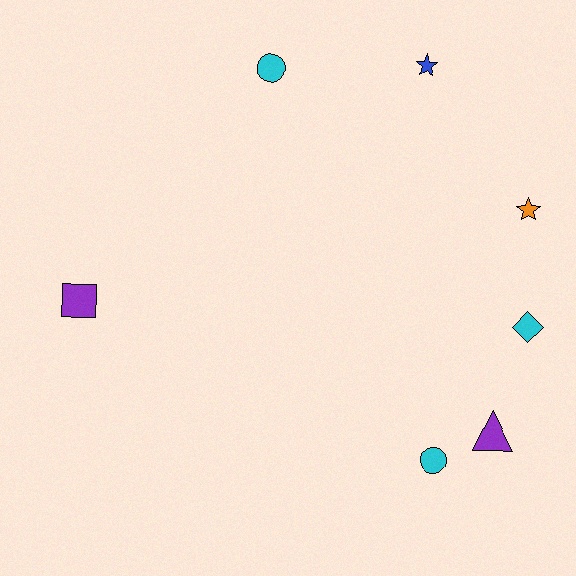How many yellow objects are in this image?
There are no yellow objects.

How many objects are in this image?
There are 7 objects.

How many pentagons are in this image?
There are no pentagons.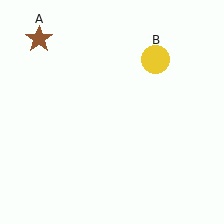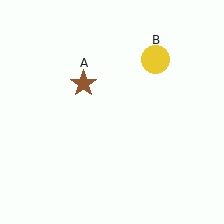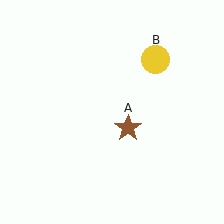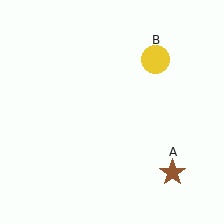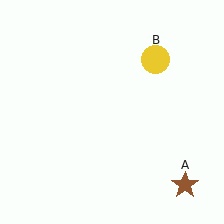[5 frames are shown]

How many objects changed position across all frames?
1 object changed position: brown star (object A).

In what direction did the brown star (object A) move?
The brown star (object A) moved down and to the right.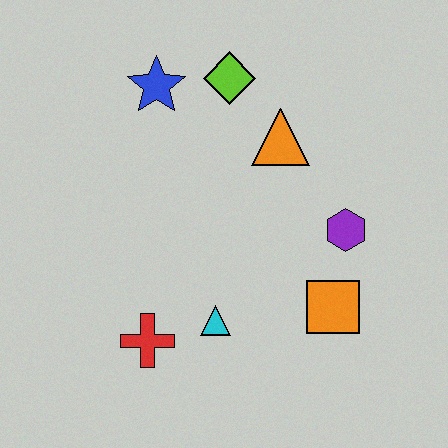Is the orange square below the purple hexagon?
Yes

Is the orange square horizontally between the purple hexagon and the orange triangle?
Yes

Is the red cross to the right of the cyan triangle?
No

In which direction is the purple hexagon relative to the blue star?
The purple hexagon is to the right of the blue star.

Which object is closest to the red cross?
The cyan triangle is closest to the red cross.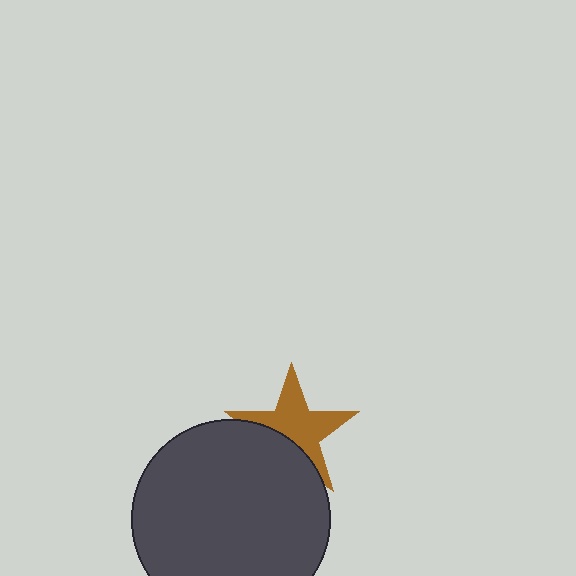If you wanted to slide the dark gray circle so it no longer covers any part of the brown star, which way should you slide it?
Slide it down — that is the most direct way to separate the two shapes.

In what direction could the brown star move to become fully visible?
The brown star could move up. That would shift it out from behind the dark gray circle entirely.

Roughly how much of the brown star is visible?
About half of it is visible (roughly 63%).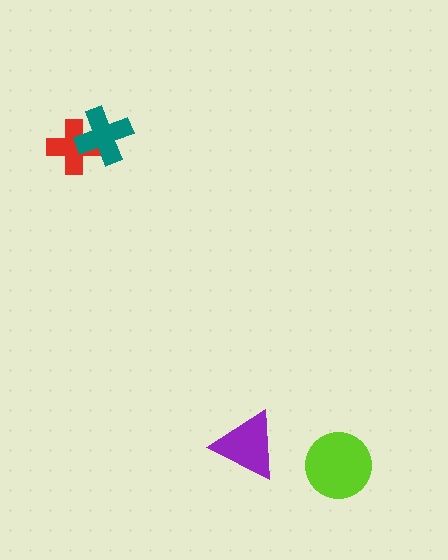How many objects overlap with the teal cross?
1 object overlaps with the teal cross.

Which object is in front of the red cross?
The teal cross is in front of the red cross.